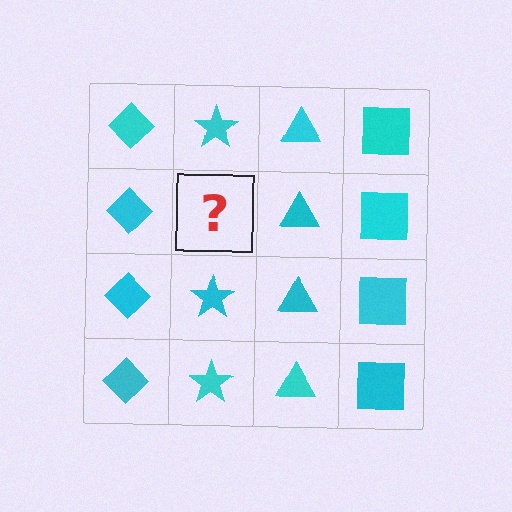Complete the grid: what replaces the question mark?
The question mark should be replaced with a cyan star.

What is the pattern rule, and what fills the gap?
The rule is that each column has a consistent shape. The gap should be filled with a cyan star.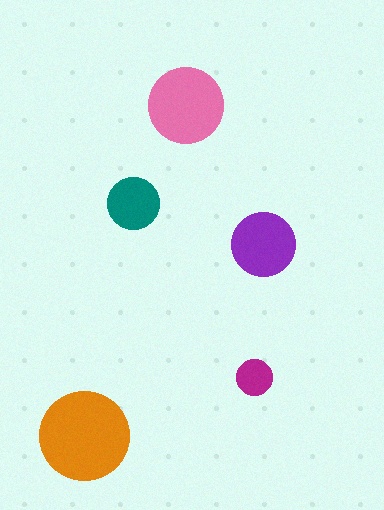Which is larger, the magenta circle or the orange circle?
The orange one.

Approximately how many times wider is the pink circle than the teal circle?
About 1.5 times wider.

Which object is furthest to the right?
The purple circle is rightmost.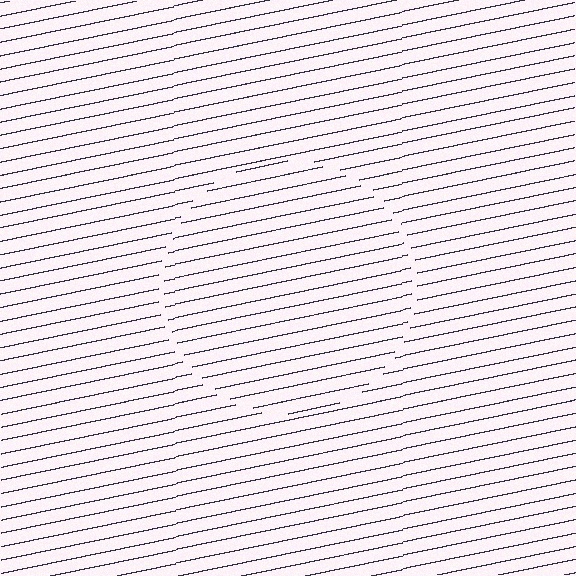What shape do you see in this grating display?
An illusory circle. The interior of the shape contains the same grating, shifted by half a period — the contour is defined by the phase discontinuity where line-ends from the inner and outer gratings abut.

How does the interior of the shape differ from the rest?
The interior of the shape contains the same grating, shifted by half a period — the contour is defined by the phase discontinuity where line-ends from the inner and outer gratings abut.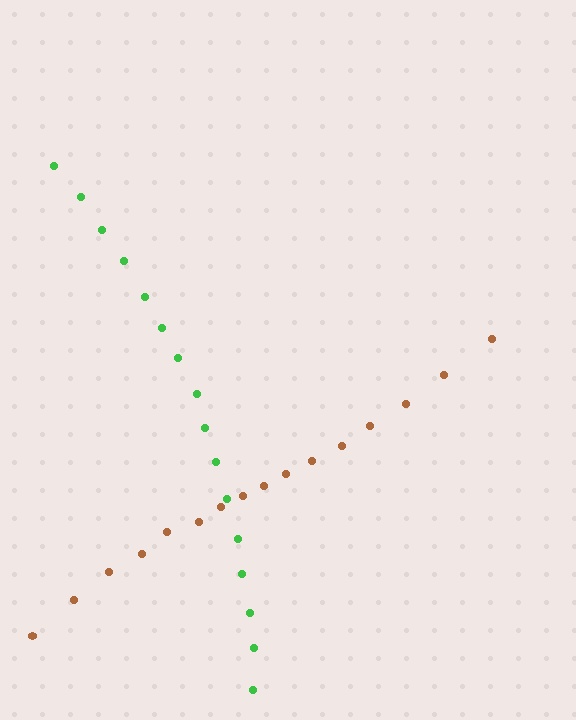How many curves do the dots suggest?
There are 2 distinct paths.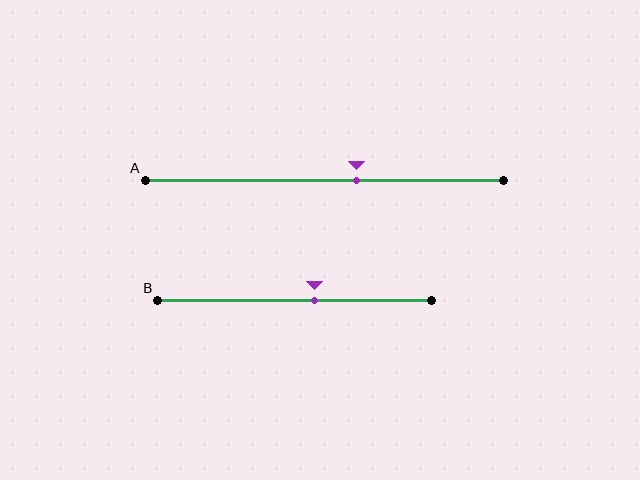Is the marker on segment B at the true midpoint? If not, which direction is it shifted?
No, the marker on segment B is shifted to the right by about 7% of the segment length.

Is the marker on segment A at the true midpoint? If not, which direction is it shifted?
No, the marker on segment A is shifted to the right by about 9% of the segment length.